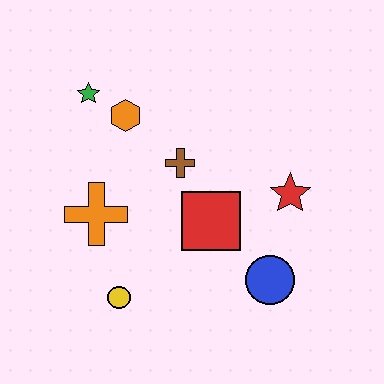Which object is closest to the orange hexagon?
The green star is closest to the orange hexagon.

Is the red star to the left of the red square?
No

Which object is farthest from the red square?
The green star is farthest from the red square.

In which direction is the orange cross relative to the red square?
The orange cross is to the left of the red square.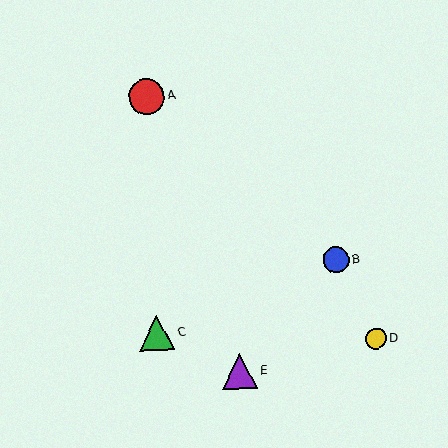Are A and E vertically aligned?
No, A is at x≈147 and E is at x≈239.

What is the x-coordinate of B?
Object B is at x≈336.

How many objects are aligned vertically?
2 objects (A, C) are aligned vertically.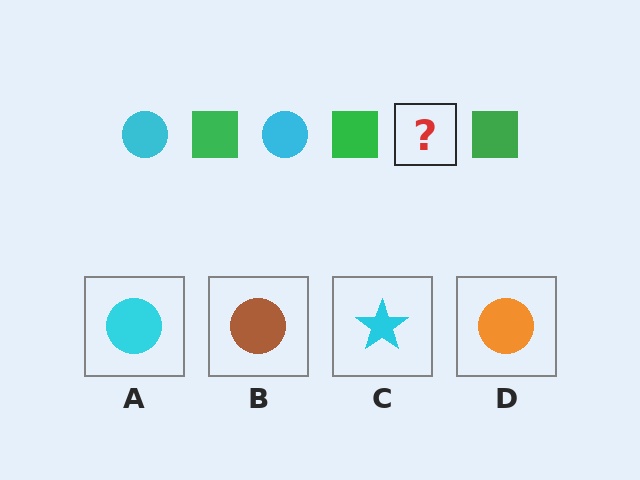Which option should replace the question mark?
Option A.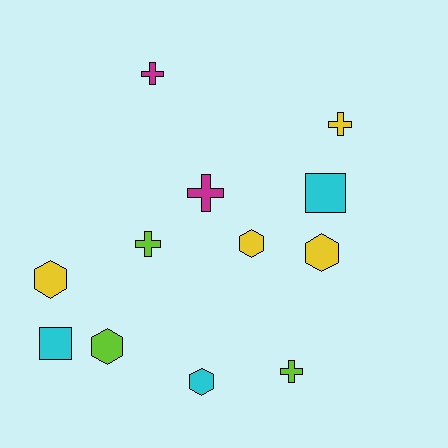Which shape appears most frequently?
Cross, with 5 objects.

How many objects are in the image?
There are 12 objects.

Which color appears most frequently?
Yellow, with 4 objects.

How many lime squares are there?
There are no lime squares.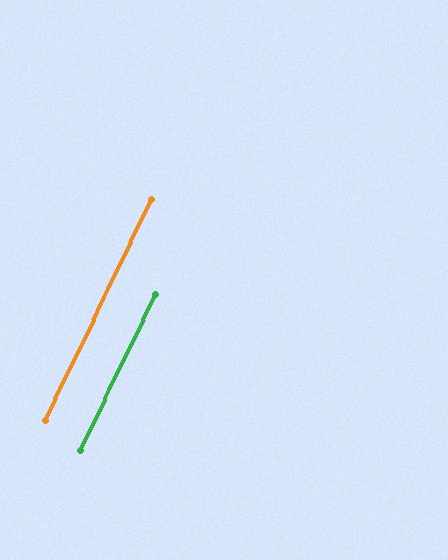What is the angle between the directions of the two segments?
Approximately 0 degrees.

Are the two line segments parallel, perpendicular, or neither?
Parallel — their directions differ by only 0.2°.